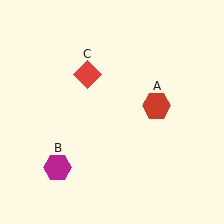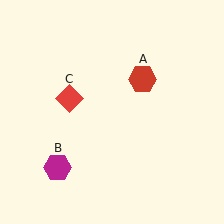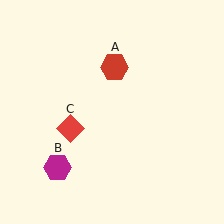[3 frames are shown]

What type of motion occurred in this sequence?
The red hexagon (object A), red diamond (object C) rotated counterclockwise around the center of the scene.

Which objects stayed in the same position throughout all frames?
Magenta hexagon (object B) remained stationary.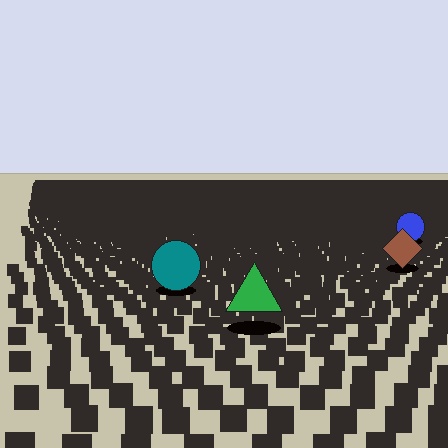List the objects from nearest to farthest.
From nearest to farthest: the green triangle, the teal circle, the brown diamond, the blue circle.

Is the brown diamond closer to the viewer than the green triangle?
No. The green triangle is closer — you can tell from the texture gradient: the ground texture is coarser near it.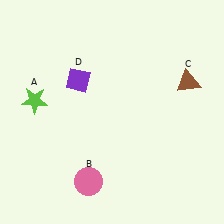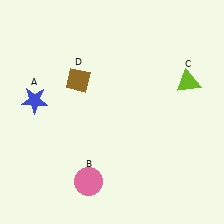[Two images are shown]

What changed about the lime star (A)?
In Image 1, A is lime. In Image 2, it changed to blue.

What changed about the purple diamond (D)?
In Image 1, D is purple. In Image 2, it changed to brown.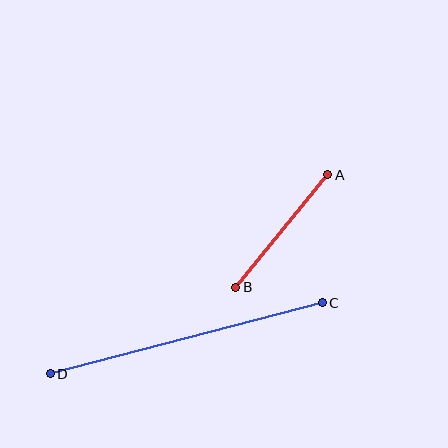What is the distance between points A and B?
The distance is approximately 145 pixels.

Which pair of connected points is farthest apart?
Points C and D are farthest apart.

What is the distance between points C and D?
The distance is approximately 281 pixels.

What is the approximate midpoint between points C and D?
The midpoint is at approximately (186, 338) pixels.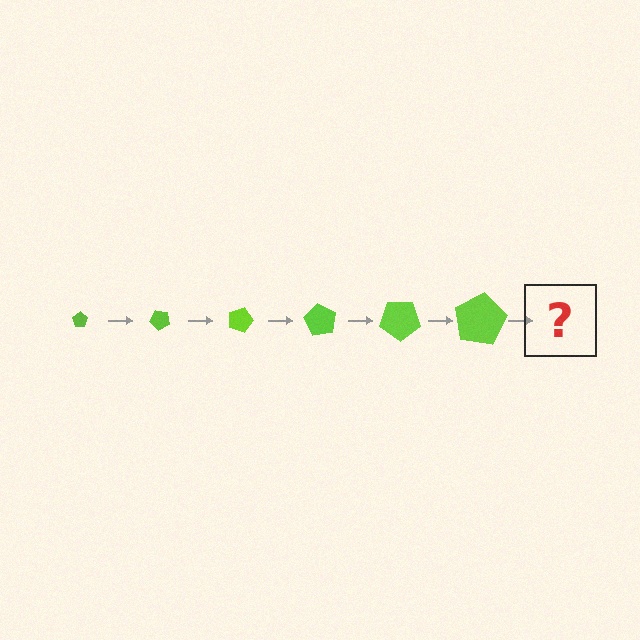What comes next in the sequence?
The next element should be a pentagon, larger than the previous one and rotated 270 degrees from the start.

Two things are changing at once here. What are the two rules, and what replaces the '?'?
The two rules are that the pentagon grows larger each step and it rotates 45 degrees each step. The '?' should be a pentagon, larger than the previous one and rotated 270 degrees from the start.